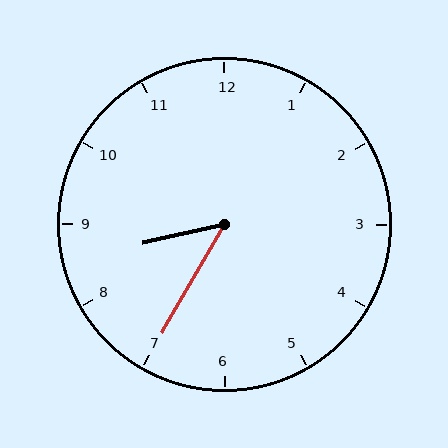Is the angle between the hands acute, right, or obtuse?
It is acute.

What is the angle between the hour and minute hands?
Approximately 48 degrees.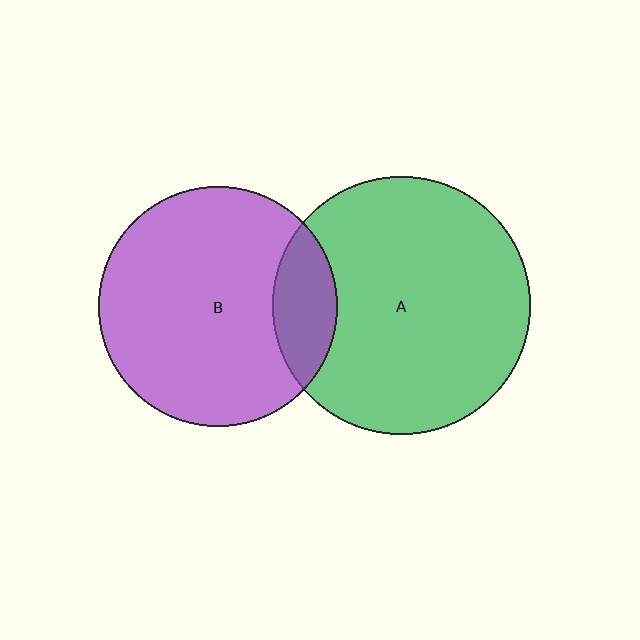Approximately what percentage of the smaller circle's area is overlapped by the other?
Approximately 15%.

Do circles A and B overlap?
Yes.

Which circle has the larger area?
Circle A (green).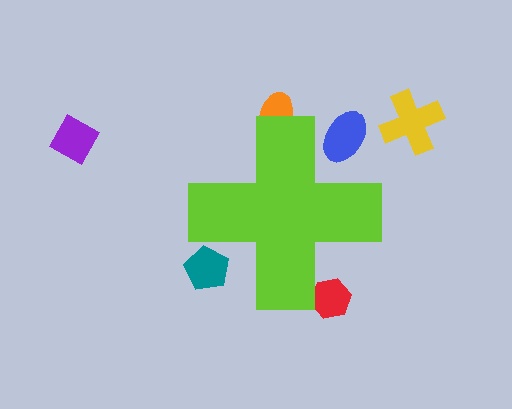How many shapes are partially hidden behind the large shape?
4 shapes are partially hidden.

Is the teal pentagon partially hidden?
Yes, the teal pentagon is partially hidden behind the lime cross.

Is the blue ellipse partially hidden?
Yes, the blue ellipse is partially hidden behind the lime cross.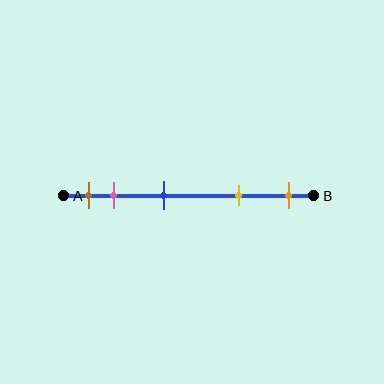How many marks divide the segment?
There are 5 marks dividing the segment.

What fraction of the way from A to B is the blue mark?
The blue mark is approximately 40% (0.4) of the way from A to B.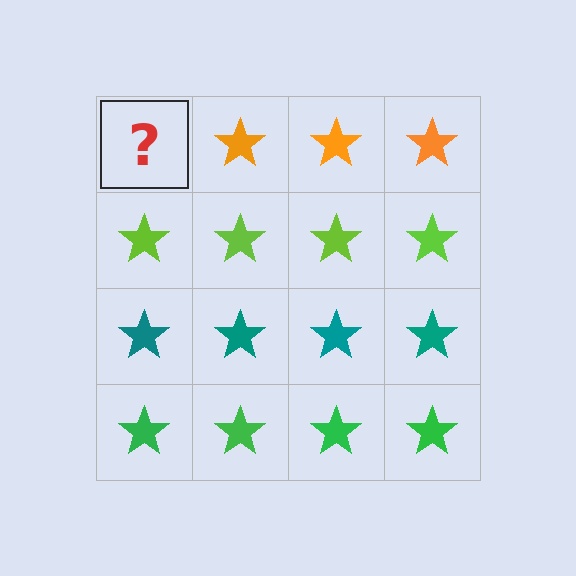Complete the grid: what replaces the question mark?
The question mark should be replaced with an orange star.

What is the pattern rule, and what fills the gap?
The rule is that each row has a consistent color. The gap should be filled with an orange star.